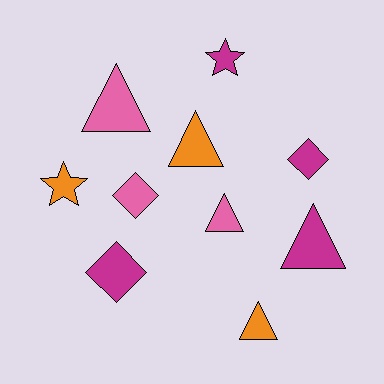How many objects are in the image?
There are 10 objects.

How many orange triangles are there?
There are 2 orange triangles.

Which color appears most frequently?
Magenta, with 4 objects.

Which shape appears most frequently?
Triangle, with 5 objects.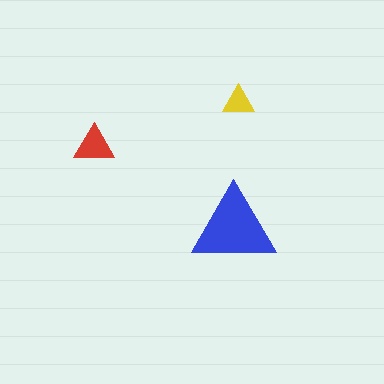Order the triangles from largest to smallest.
the blue one, the red one, the yellow one.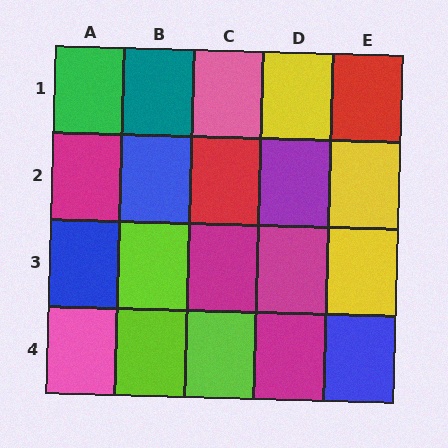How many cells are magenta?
4 cells are magenta.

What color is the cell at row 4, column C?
Lime.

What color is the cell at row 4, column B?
Lime.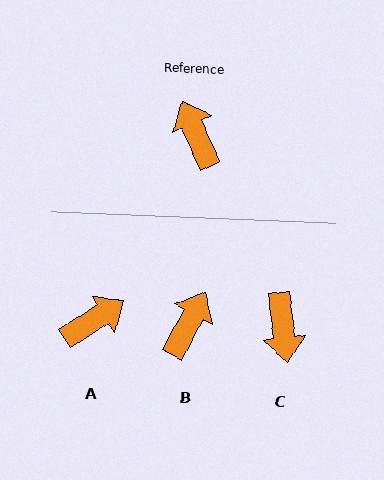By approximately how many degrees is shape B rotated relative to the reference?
Approximately 52 degrees clockwise.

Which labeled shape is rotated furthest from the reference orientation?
C, about 163 degrees away.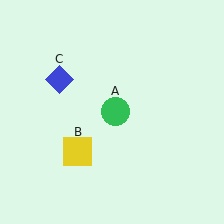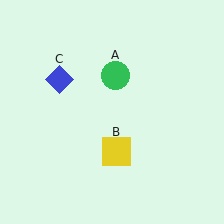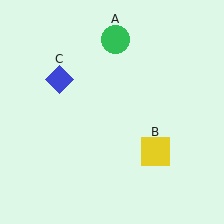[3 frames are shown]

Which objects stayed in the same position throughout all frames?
Blue diamond (object C) remained stationary.